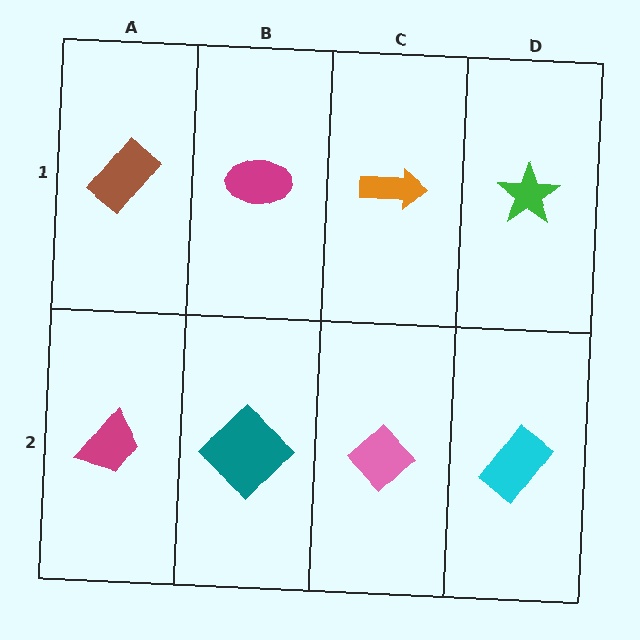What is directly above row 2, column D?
A green star.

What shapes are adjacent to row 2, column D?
A green star (row 1, column D), a pink diamond (row 2, column C).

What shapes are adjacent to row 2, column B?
A magenta ellipse (row 1, column B), a magenta trapezoid (row 2, column A), a pink diamond (row 2, column C).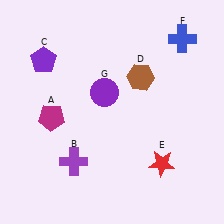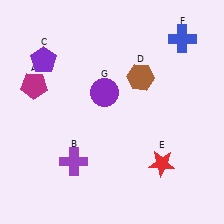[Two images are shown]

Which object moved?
The magenta pentagon (A) moved up.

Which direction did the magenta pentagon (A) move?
The magenta pentagon (A) moved up.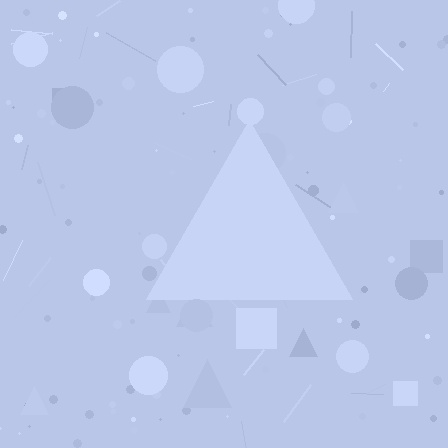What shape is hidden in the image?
A triangle is hidden in the image.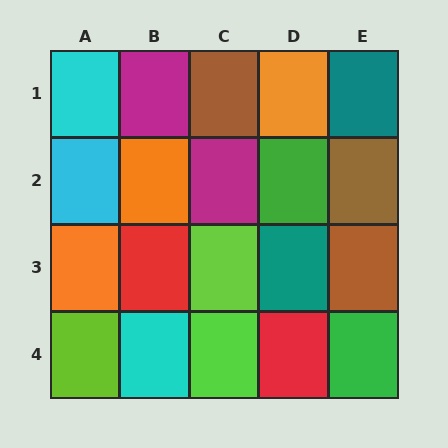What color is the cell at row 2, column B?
Orange.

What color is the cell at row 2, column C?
Magenta.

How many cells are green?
2 cells are green.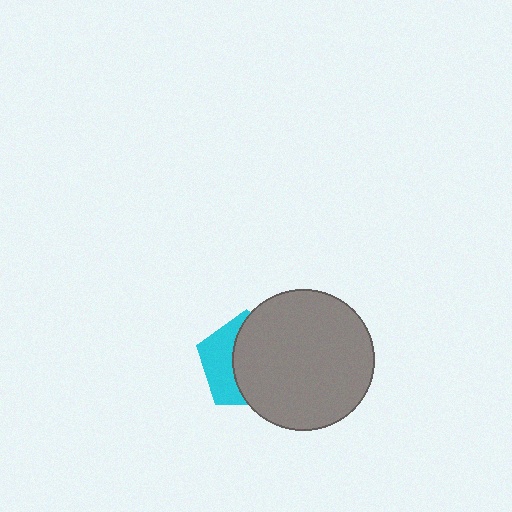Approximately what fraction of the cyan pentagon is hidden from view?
Roughly 62% of the cyan pentagon is hidden behind the gray circle.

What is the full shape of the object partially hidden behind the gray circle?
The partially hidden object is a cyan pentagon.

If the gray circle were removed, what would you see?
You would see the complete cyan pentagon.